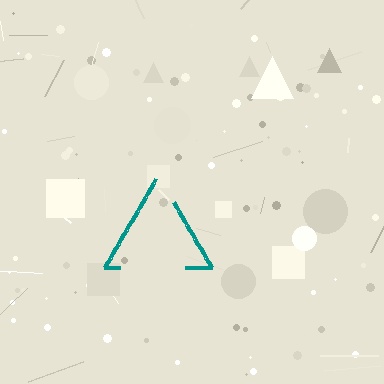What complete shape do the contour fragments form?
The contour fragments form a triangle.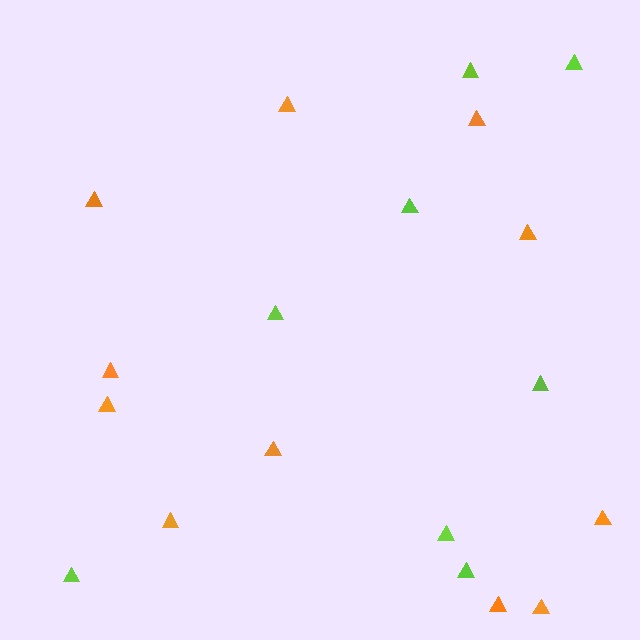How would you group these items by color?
There are 2 groups: one group of lime triangles (8) and one group of orange triangles (11).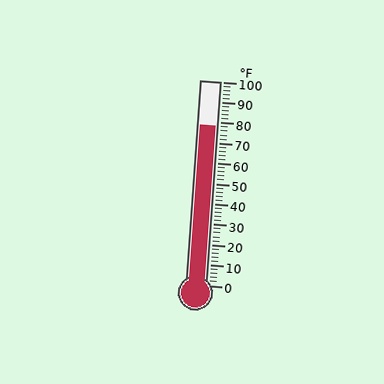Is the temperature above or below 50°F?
The temperature is above 50°F.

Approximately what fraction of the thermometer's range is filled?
The thermometer is filled to approximately 80% of its range.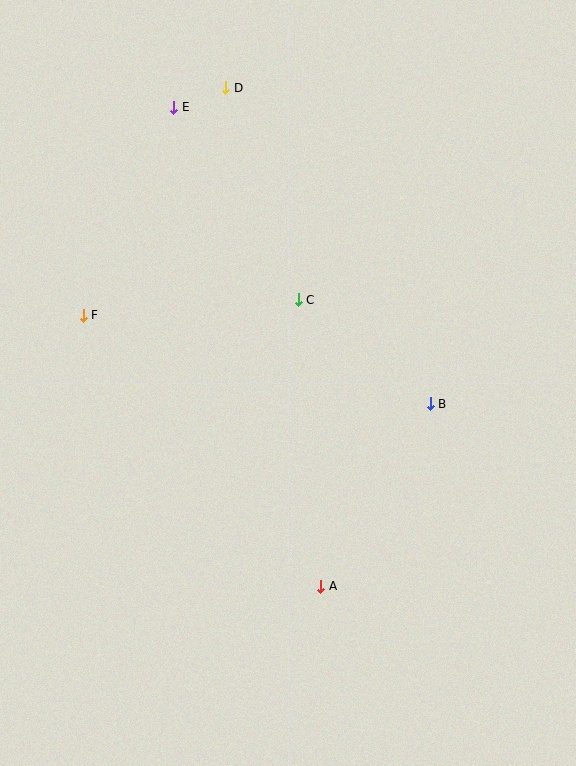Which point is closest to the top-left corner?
Point E is closest to the top-left corner.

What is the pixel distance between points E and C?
The distance between E and C is 230 pixels.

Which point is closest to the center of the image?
Point C at (298, 300) is closest to the center.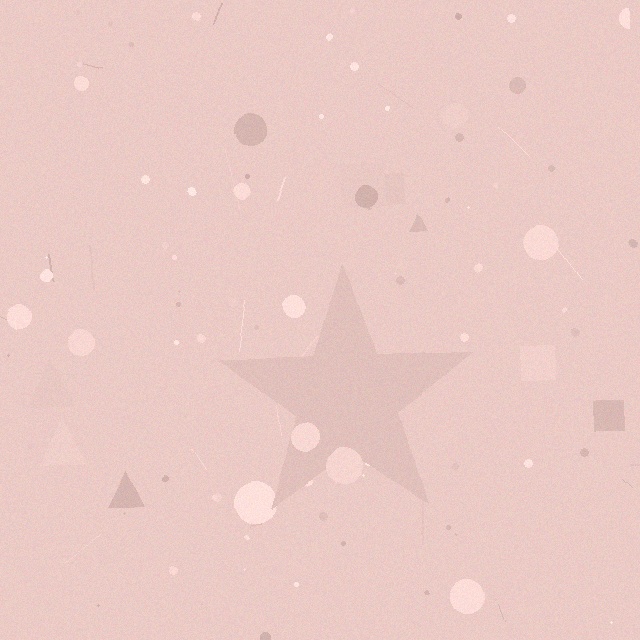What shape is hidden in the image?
A star is hidden in the image.